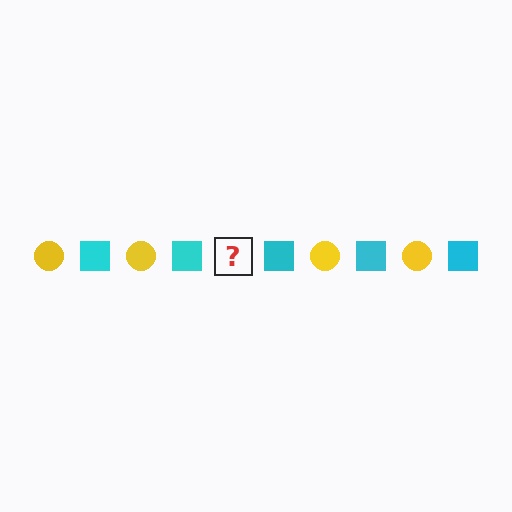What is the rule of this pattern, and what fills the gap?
The rule is that the pattern alternates between yellow circle and cyan square. The gap should be filled with a yellow circle.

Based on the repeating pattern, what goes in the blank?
The blank should be a yellow circle.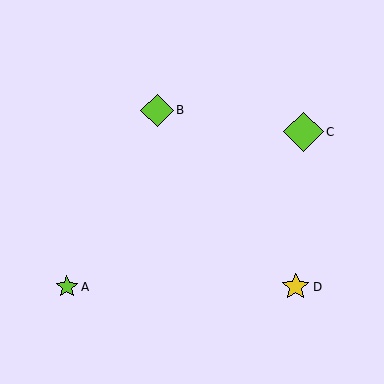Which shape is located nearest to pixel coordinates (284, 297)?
The yellow star (labeled D) at (296, 287) is nearest to that location.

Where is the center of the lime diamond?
The center of the lime diamond is at (157, 110).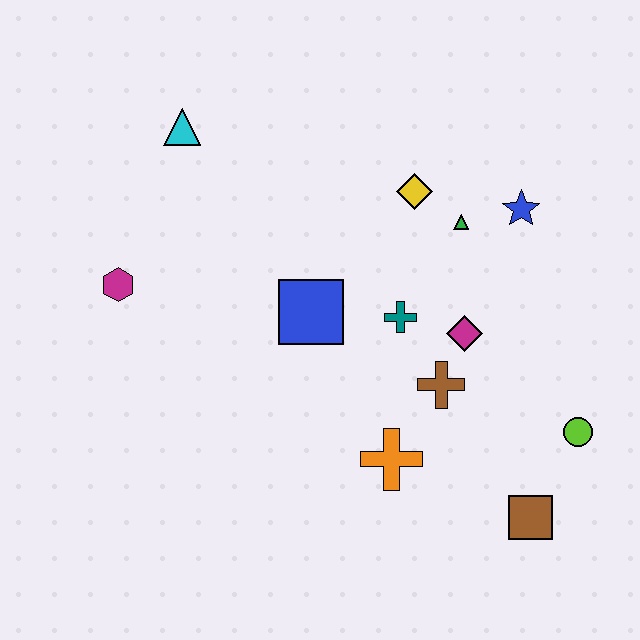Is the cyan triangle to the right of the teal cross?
No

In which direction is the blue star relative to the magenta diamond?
The blue star is above the magenta diamond.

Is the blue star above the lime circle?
Yes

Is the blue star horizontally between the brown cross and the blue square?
No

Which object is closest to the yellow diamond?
The green triangle is closest to the yellow diamond.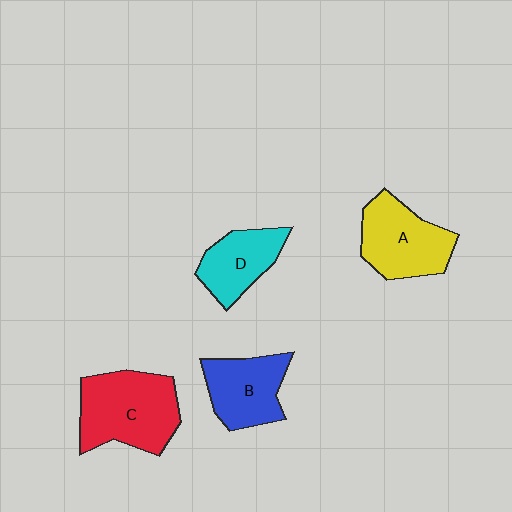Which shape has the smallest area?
Shape D (cyan).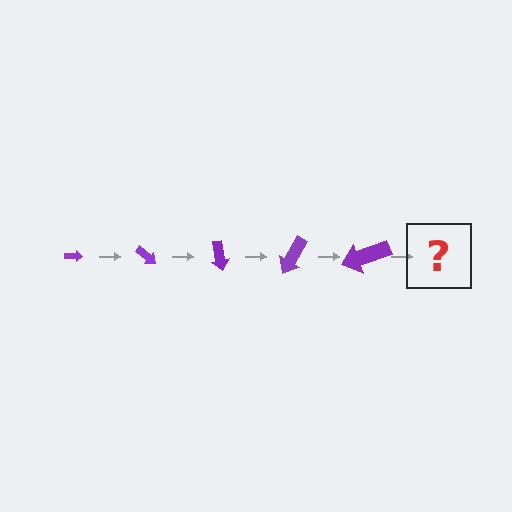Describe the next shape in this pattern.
It should be an arrow, larger than the previous one and rotated 200 degrees from the start.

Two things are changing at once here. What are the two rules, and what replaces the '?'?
The two rules are that the arrow grows larger each step and it rotates 40 degrees each step. The '?' should be an arrow, larger than the previous one and rotated 200 degrees from the start.